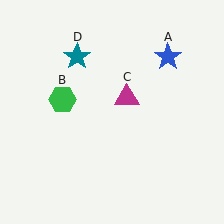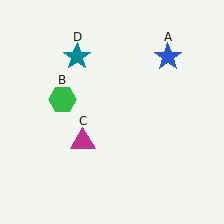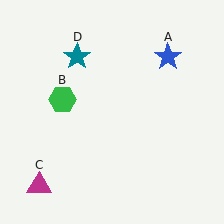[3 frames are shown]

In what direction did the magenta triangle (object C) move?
The magenta triangle (object C) moved down and to the left.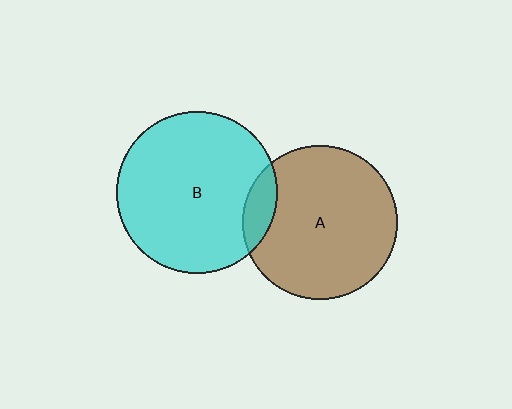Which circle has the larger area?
Circle B (cyan).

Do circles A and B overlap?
Yes.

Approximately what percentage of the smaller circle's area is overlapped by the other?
Approximately 10%.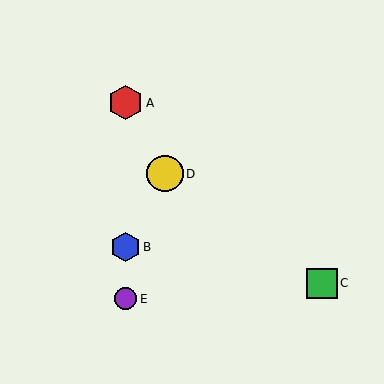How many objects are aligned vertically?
3 objects (A, B, E) are aligned vertically.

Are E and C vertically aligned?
No, E is at x≈126 and C is at x≈322.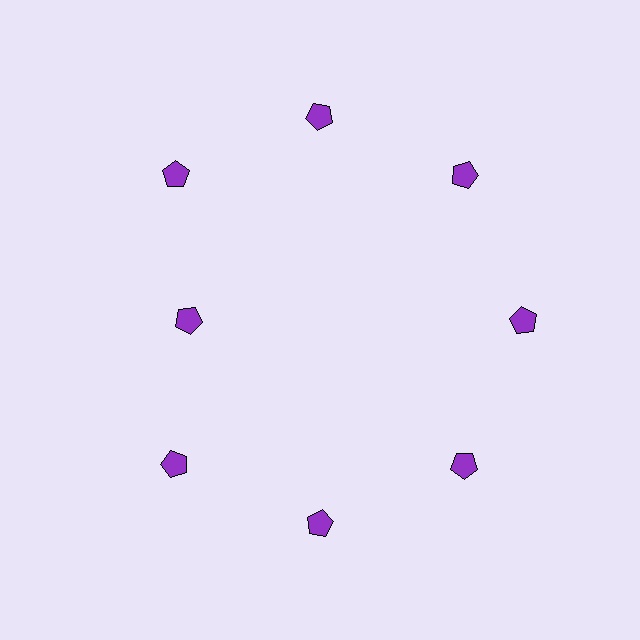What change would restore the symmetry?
The symmetry would be restored by moving it outward, back onto the ring so that all 8 pentagons sit at equal angles and equal distance from the center.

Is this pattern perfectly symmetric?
No. The 8 purple pentagons are arranged in a ring, but one element near the 9 o'clock position is pulled inward toward the center, breaking the 8-fold rotational symmetry.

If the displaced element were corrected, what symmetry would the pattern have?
It would have 8-fold rotational symmetry — the pattern would map onto itself every 45 degrees.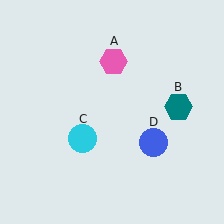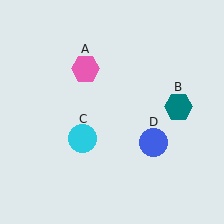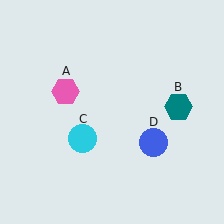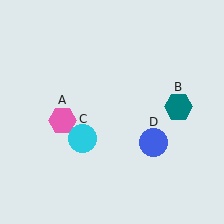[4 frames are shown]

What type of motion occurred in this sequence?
The pink hexagon (object A) rotated counterclockwise around the center of the scene.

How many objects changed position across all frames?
1 object changed position: pink hexagon (object A).